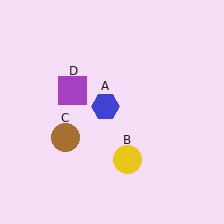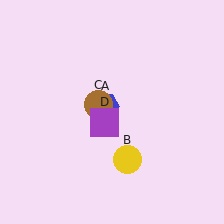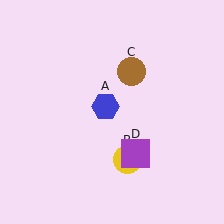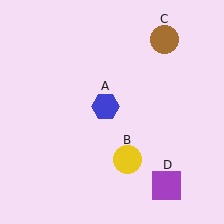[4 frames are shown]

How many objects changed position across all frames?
2 objects changed position: brown circle (object C), purple square (object D).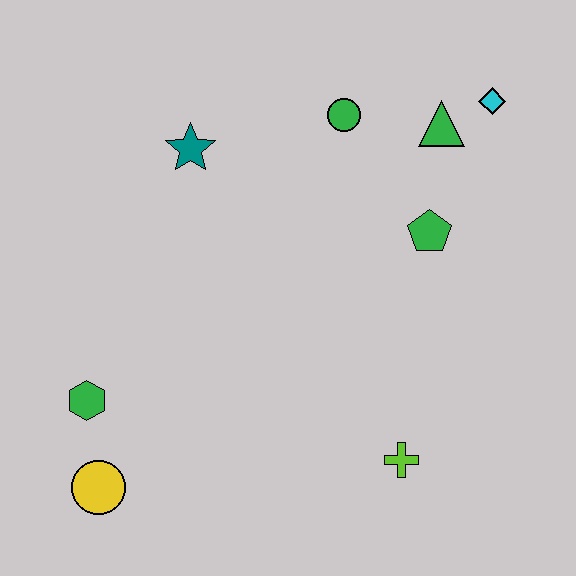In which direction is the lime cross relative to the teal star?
The lime cross is below the teal star.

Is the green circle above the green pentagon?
Yes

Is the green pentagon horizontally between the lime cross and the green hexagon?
No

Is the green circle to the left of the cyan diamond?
Yes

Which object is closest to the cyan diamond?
The green triangle is closest to the cyan diamond.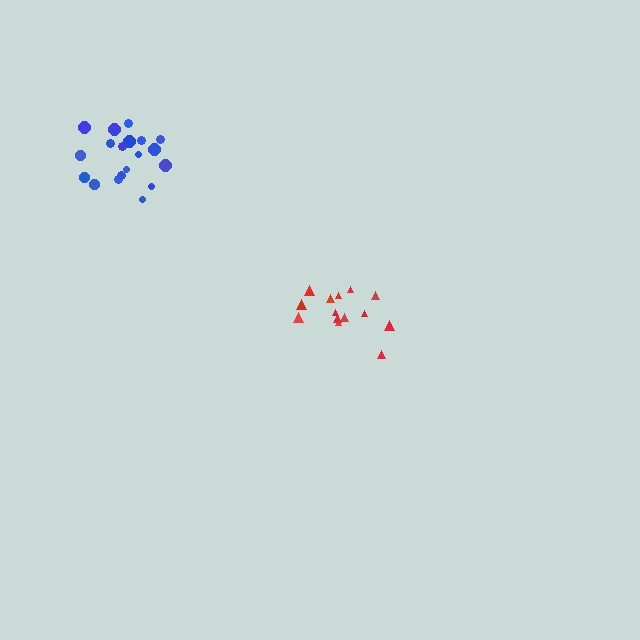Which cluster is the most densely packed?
Blue.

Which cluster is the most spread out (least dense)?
Red.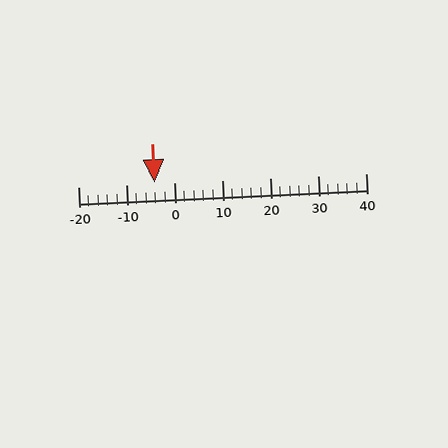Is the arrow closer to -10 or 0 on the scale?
The arrow is closer to 0.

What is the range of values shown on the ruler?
The ruler shows values from -20 to 40.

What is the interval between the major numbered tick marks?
The major tick marks are spaced 10 units apart.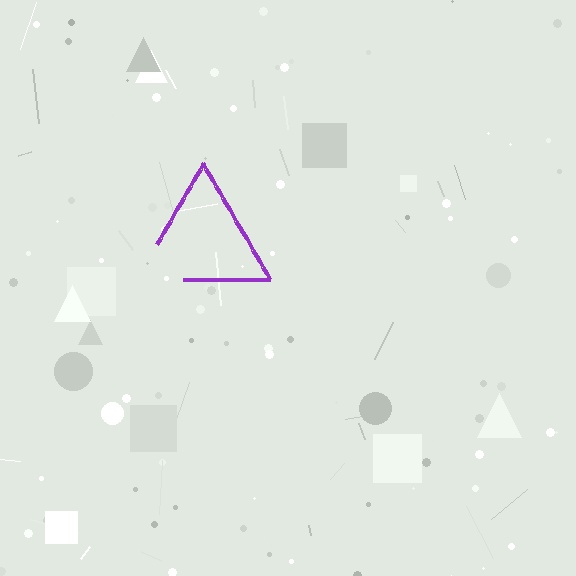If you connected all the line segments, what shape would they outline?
They would outline a triangle.